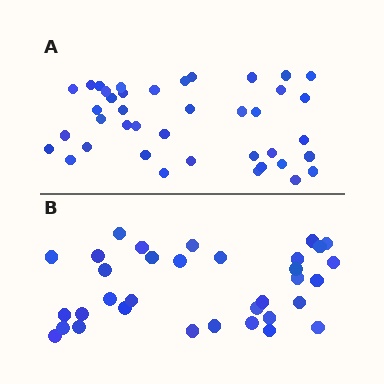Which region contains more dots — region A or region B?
Region A (the top region) has more dots.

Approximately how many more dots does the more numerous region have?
Region A has about 6 more dots than region B.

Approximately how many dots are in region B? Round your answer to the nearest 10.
About 30 dots. (The exact count is 34, which rounds to 30.)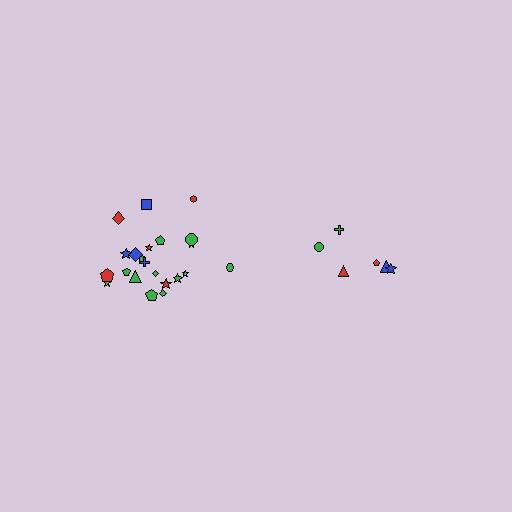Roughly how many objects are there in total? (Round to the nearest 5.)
Roughly 30 objects in total.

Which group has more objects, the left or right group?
The left group.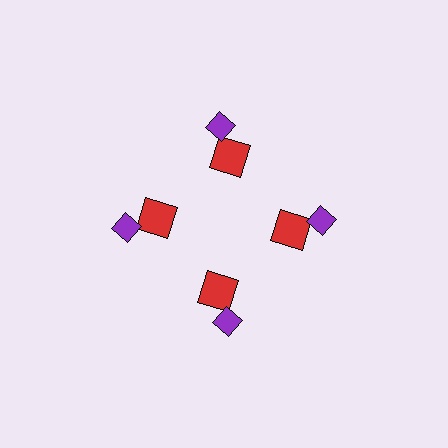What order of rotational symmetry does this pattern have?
This pattern has 4-fold rotational symmetry.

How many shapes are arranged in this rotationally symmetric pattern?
There are 8 shapes, arranged in 4 groups of 2.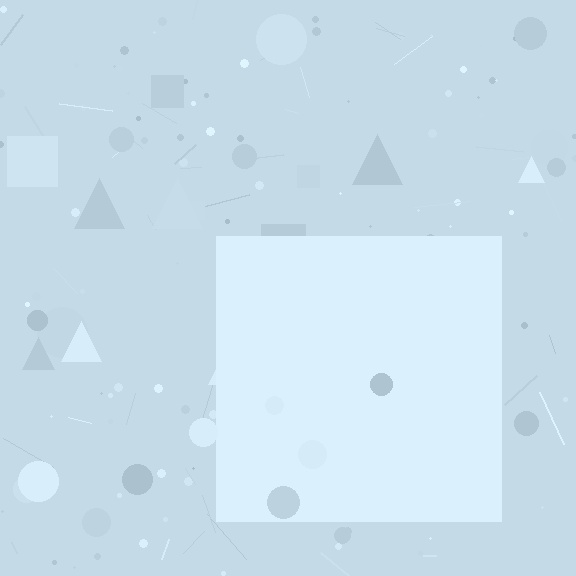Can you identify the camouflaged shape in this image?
The camouflaged shape is a square.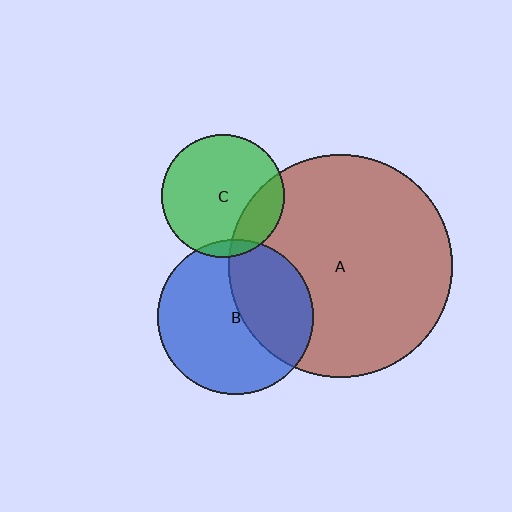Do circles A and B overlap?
Yes.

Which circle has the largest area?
Circle A (brown).